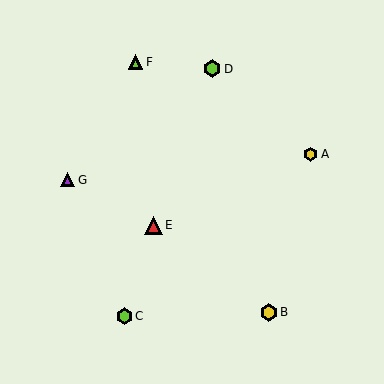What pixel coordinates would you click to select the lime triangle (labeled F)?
Click at (136, 62) to select the lime triangle F.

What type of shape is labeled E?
Shape E is a red triangle.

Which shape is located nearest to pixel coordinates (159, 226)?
The red triangle (labeled E) at (154, 225) is nearest to that location.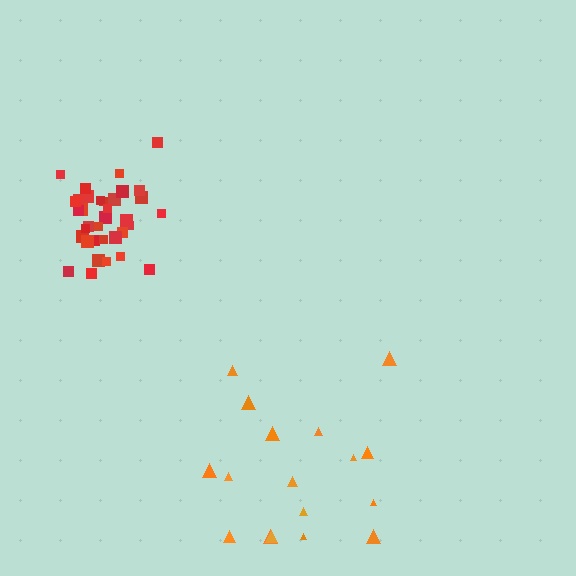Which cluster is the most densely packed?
Red.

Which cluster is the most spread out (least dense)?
Orange.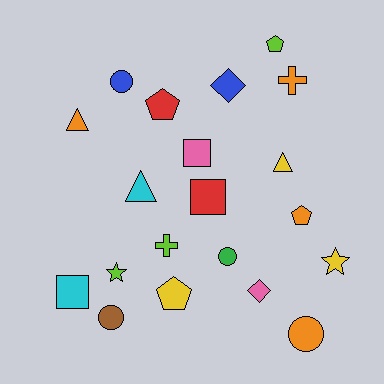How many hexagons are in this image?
There are no hexagons.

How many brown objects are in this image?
There is 1 brown object.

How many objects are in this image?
There are 20 objects.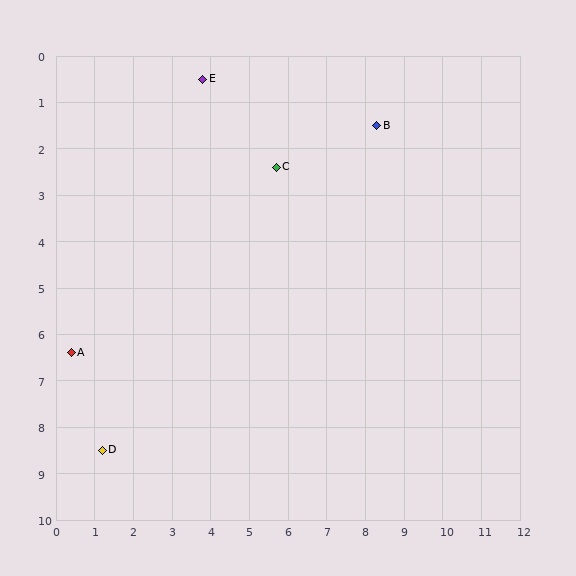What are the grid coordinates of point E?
Point E is at approximately (3.8, 0.5).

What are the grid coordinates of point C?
Point C is at approximately (5.7, 2.4).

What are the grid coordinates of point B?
Point B is at approximately (8.3, 1.5).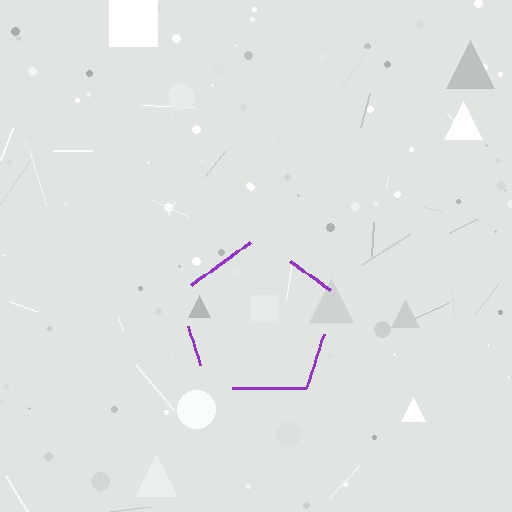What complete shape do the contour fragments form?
The contour fragments form a pentagon.